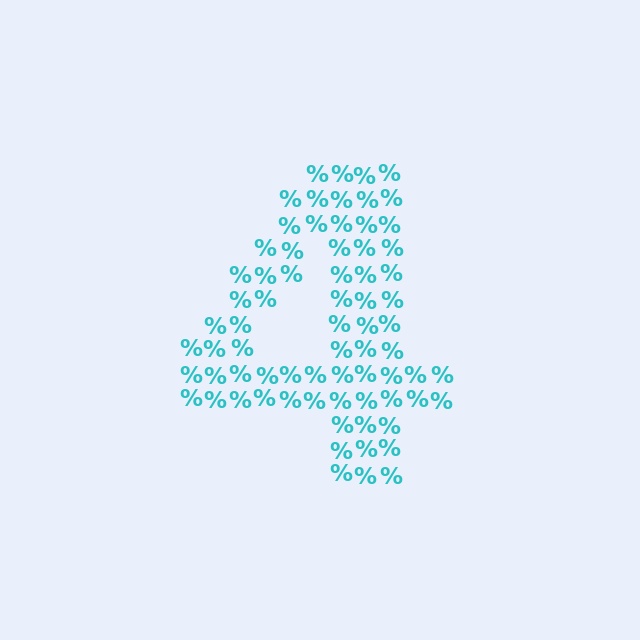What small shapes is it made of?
It is made of small percent signs.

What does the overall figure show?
The overall figure shows the digit 4.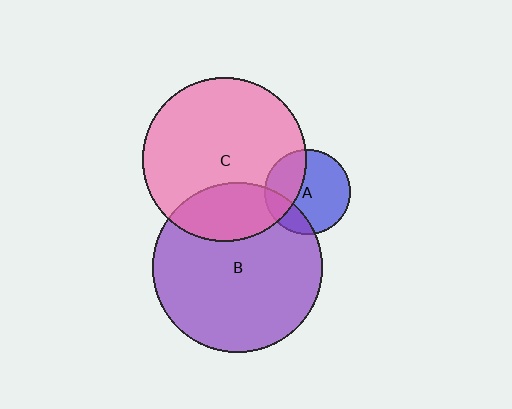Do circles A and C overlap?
Yes.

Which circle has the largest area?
Circle B (purple).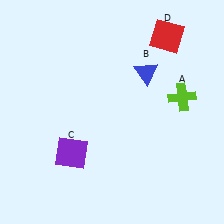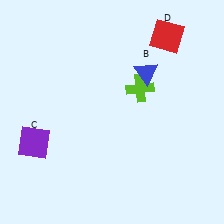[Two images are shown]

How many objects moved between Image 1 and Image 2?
2 objects moved between the two images.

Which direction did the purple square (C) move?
The purple square (C) moved left.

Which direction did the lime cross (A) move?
The lime cross (A) moved left.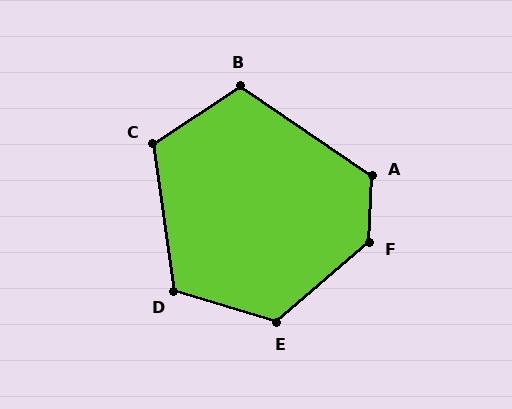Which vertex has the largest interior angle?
F, at approximately 133 degrees.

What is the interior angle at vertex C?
Approximately 115 degrees (obtuse).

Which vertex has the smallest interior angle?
B, at approximately 112 degrees.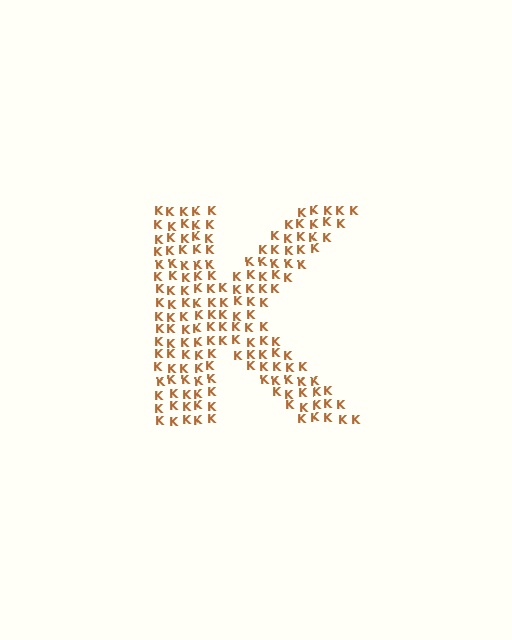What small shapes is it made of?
It is made of small letter K's.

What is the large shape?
The large shape is the letter K.